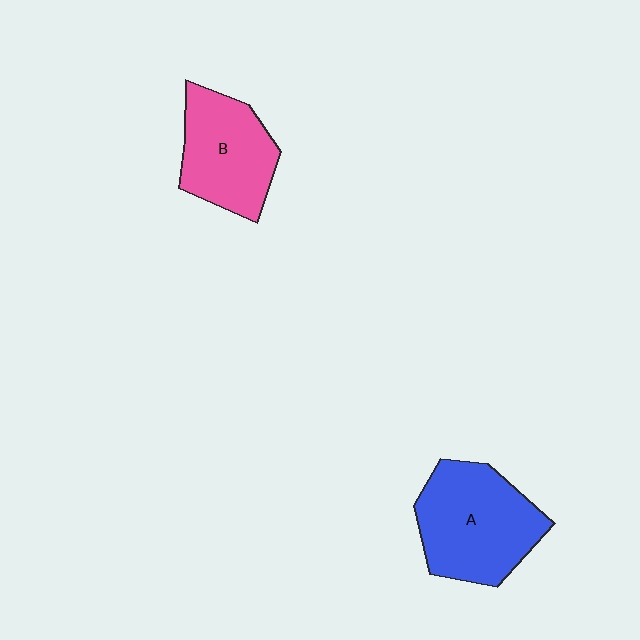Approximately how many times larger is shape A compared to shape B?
Approximately 1.2 times.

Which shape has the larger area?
Shape A (blue).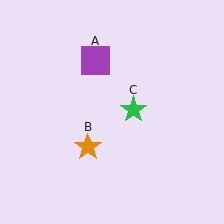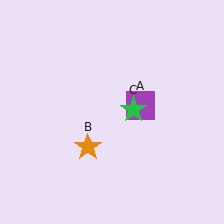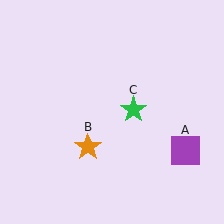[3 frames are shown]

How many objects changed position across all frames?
1 object changed position: purple square (object A).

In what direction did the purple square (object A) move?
The purple square (object A) moved down and to the right.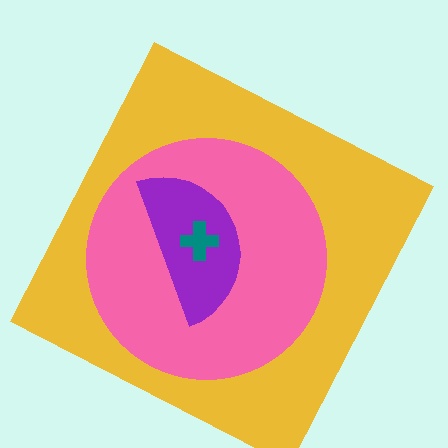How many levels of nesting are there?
4.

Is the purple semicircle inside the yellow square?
Yes.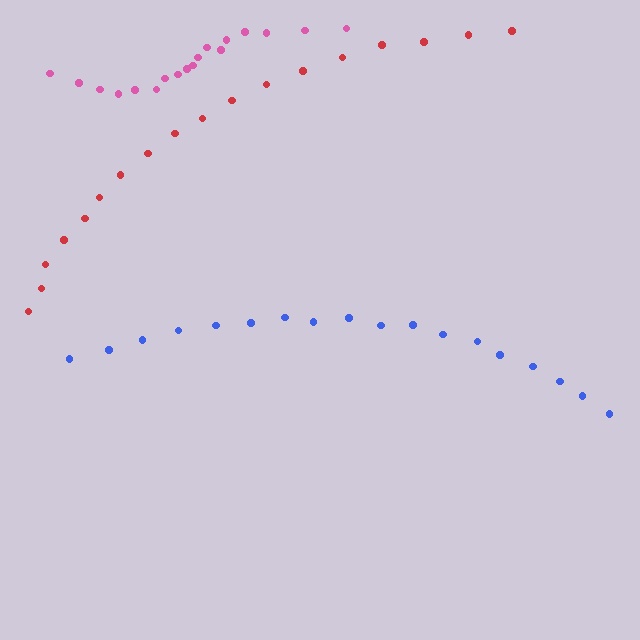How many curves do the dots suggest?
There are 3 distinct paths.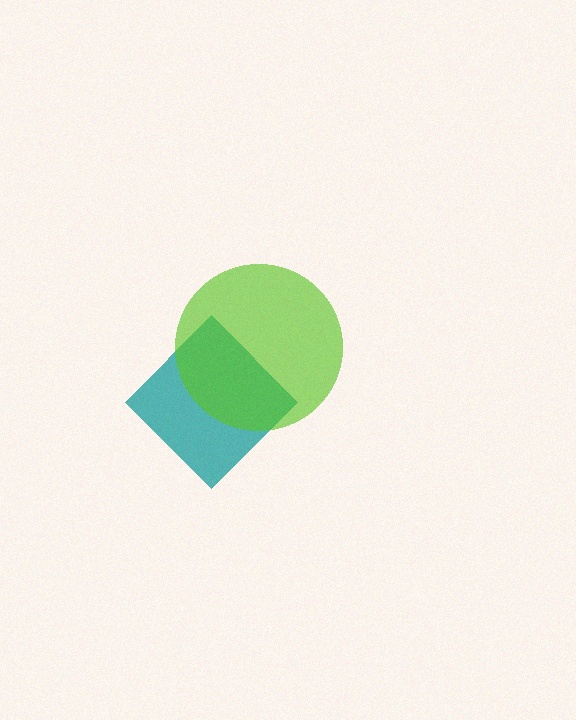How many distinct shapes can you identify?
There are 2 distinct shapes: a teal diamond, a lime circle.